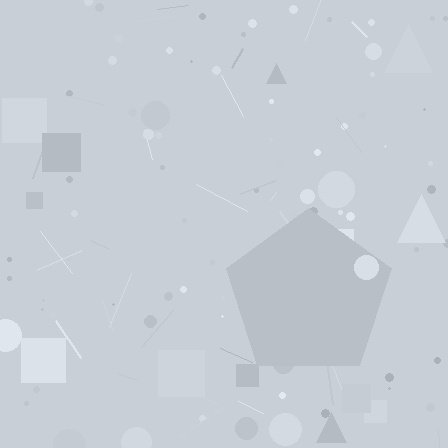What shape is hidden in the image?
A pentagon is hidden in the image.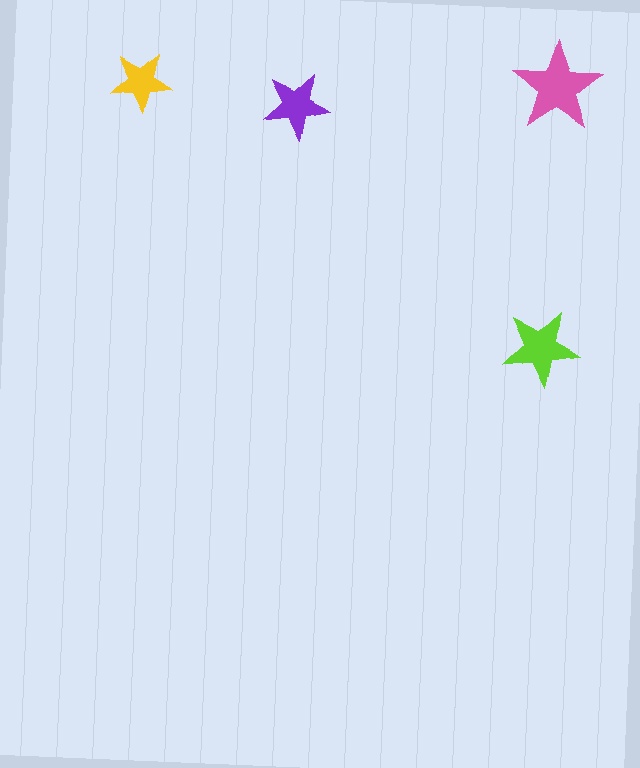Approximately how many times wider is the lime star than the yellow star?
About 1.5 times wider.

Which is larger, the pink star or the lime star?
The pink one.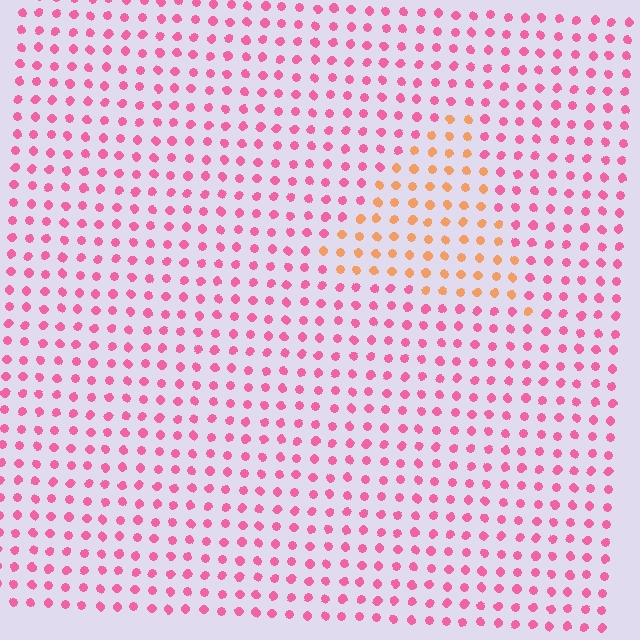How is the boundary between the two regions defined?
The boundary is defined purely by a slight shift in hue (about 52 degrees). Spacing, size, and orientation are identical on both sides.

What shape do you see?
I see a triangle.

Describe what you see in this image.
The image is filled with small pink elements in a uniform arrangement. A triangle-shaped region is visible where the elements are tinted to a slightly different hue, forming a subtle color boundary.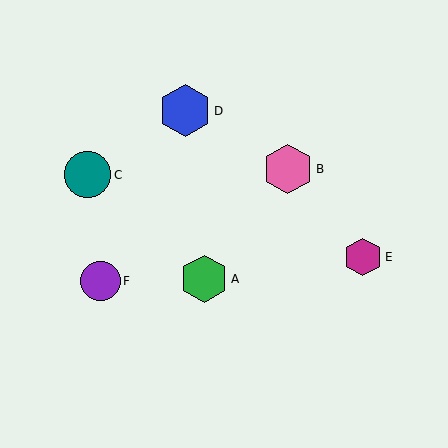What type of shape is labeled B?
Shape B is a pink hexagon.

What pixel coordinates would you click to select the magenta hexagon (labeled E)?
Click at (363, 257) to select the magenta hexagon E.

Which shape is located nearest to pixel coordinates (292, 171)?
The pink hexagon (labeled B) at (288, 169) is nearest to that location.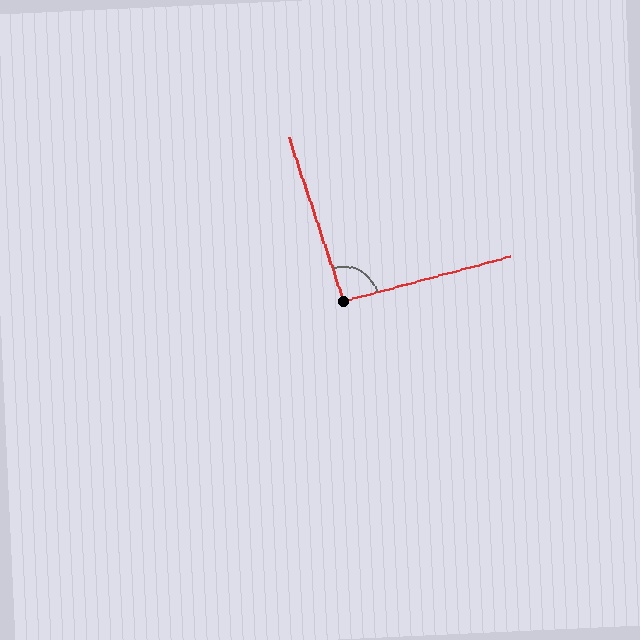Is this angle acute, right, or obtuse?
It is approximately a right angle.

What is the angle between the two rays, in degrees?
Approximately 94 degrees.